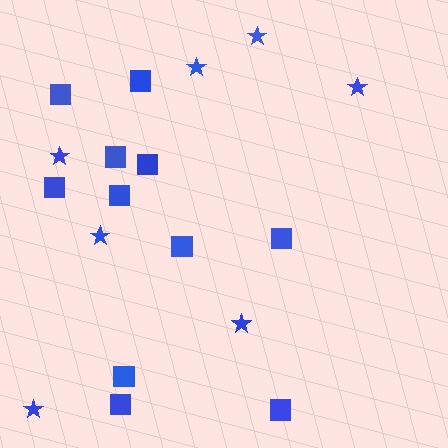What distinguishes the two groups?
There are 2 groups: one group of squares (11) and one group of stars (7).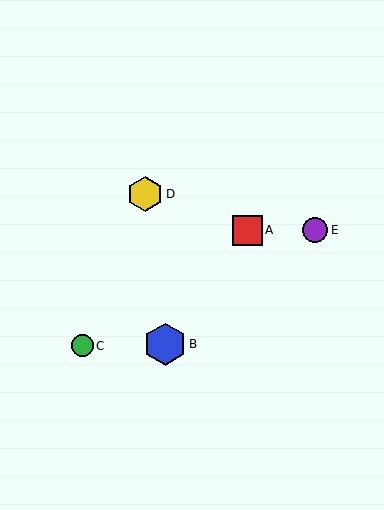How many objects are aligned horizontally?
2 objects (A, E) are aligned horizontally.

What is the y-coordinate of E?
Object E is at y≈230.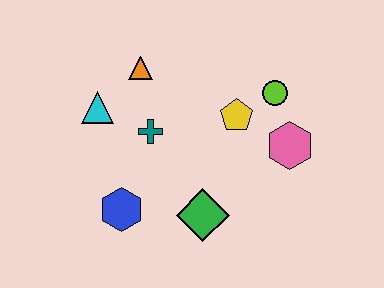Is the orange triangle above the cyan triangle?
Yes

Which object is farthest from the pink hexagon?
The cyan triangle is farthest from the pink hexagon.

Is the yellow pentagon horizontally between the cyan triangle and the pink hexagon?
Yes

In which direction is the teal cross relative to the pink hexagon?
The teal cross is to the left of the pink hexagon.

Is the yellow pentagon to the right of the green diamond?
Yes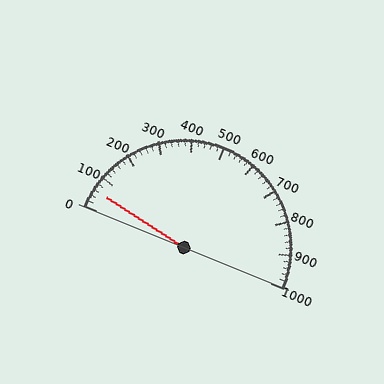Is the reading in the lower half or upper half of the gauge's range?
The reading is in the lower half of the range (0 to 1000).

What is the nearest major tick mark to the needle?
The nearest major tick mark is 100.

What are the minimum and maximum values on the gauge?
The gauge ranges from 0 to 1000.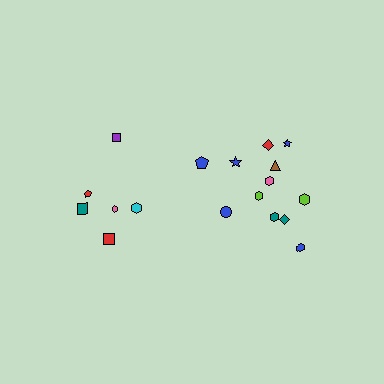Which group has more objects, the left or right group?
The right group.